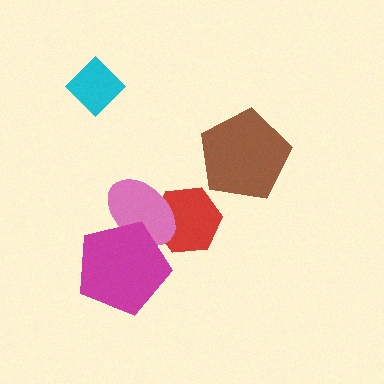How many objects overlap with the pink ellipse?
2 objects overlap with the pink ellipse.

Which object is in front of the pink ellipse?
The magenta pentagon is in front of the pink ellipse.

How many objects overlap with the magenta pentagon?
1 object overlaps with the magenta pentagon.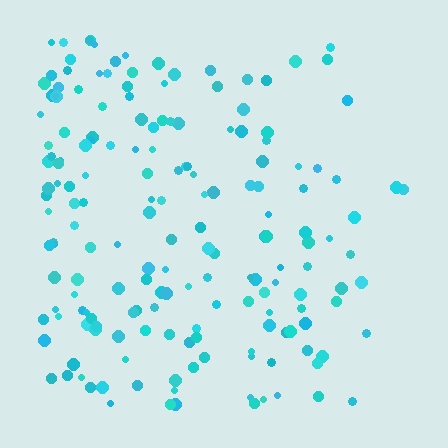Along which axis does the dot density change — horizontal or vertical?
Horizontal.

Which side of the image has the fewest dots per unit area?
The right.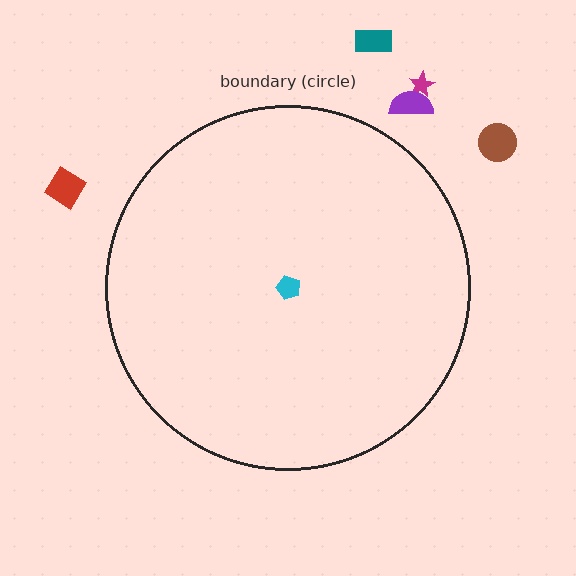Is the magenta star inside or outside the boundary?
Outside.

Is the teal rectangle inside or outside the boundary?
Outside.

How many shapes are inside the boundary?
1 inside, 5 outside.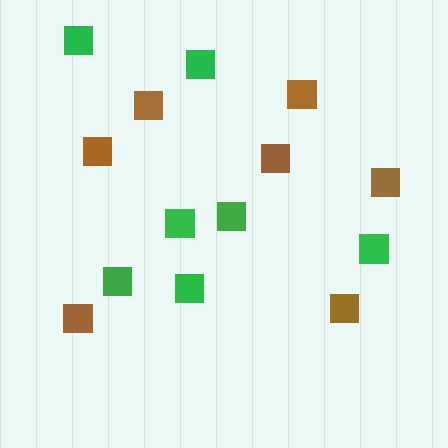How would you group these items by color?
There are 2 groups: one group of brown squares (7) and one group of green squares (7).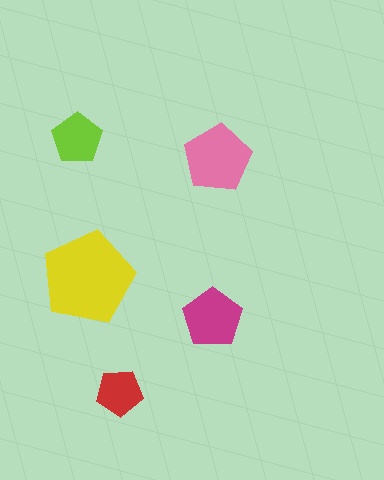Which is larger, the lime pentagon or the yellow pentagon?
The yellow one.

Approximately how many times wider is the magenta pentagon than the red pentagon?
About 1.5 times wider.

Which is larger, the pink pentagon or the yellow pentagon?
The yellow one.